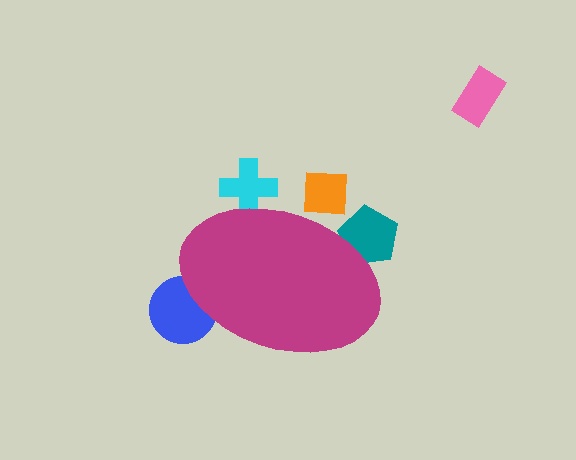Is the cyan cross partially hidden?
Yes, the cyan cross is partially hidden behind the magenta ellipse.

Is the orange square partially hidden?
Yes, the orange square is partially hidden behind the magenta ellipse.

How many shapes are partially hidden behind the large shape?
4 shapes are partially hidden.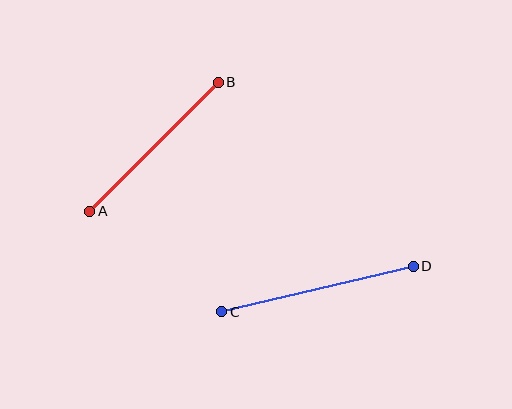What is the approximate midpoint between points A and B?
The midpoint is at approximately (154, 147) pixels.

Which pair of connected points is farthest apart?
Points C and D are farthest apart.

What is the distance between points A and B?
The distance is approximately 182 pixels.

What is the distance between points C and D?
The distance is approximately 197 pixels.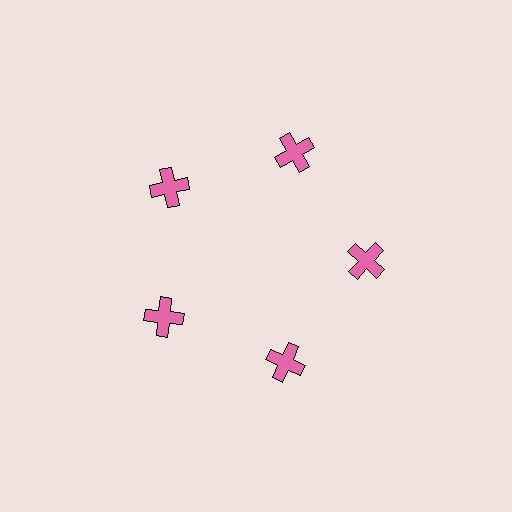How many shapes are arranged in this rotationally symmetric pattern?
There are 5 shapes, arranged in 5 groups of 1.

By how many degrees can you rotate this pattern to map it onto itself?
The pattern maps onto itself every 72 degrees of rotation.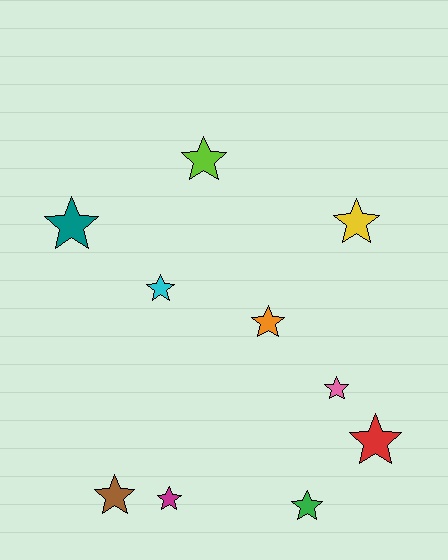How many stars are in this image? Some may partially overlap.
There are 10 stars.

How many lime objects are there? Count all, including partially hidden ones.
There is 1 lime object.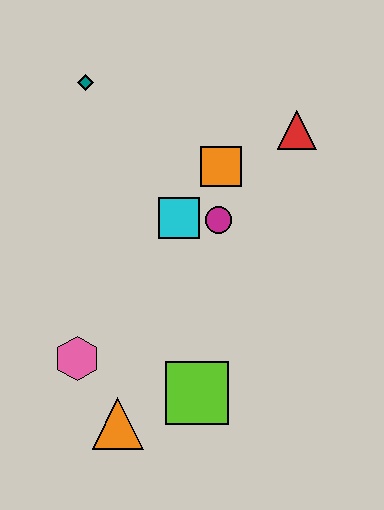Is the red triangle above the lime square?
Yes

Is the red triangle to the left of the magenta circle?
No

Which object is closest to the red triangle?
The orange square is closest to the red triangle.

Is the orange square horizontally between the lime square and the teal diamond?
No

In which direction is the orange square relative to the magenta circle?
The orange square is above the magenta circle.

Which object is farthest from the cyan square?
The orange triangle is farthest from the cyan square.